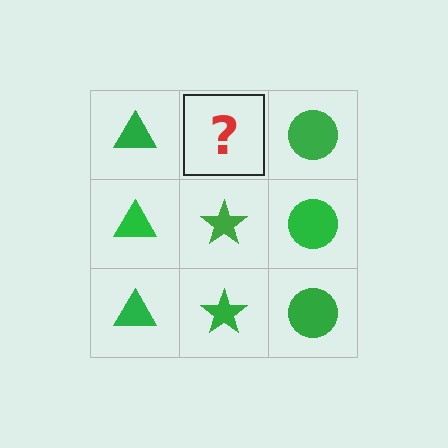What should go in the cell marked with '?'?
The missing cell should contain a green star.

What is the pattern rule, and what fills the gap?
The rule is that each column has a consistent shape. The gap should be filled with a green star.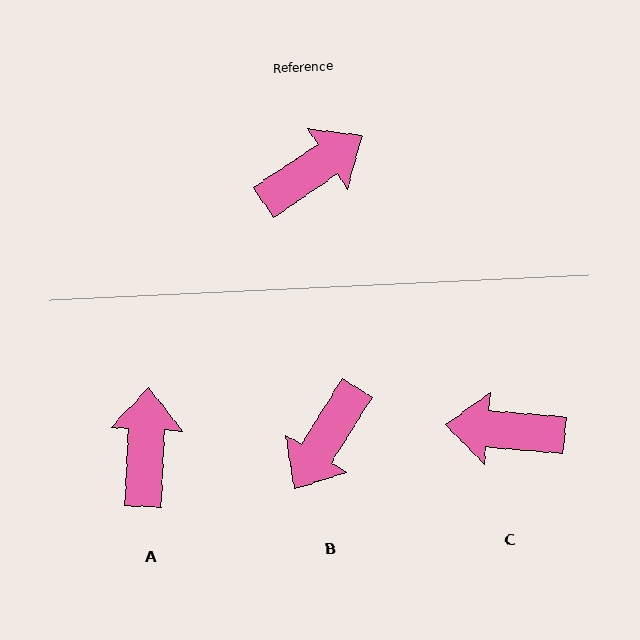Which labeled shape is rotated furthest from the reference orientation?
B, about 156 degrees away.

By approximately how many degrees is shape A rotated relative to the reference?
Approximately 53 degrees counter-clockwise.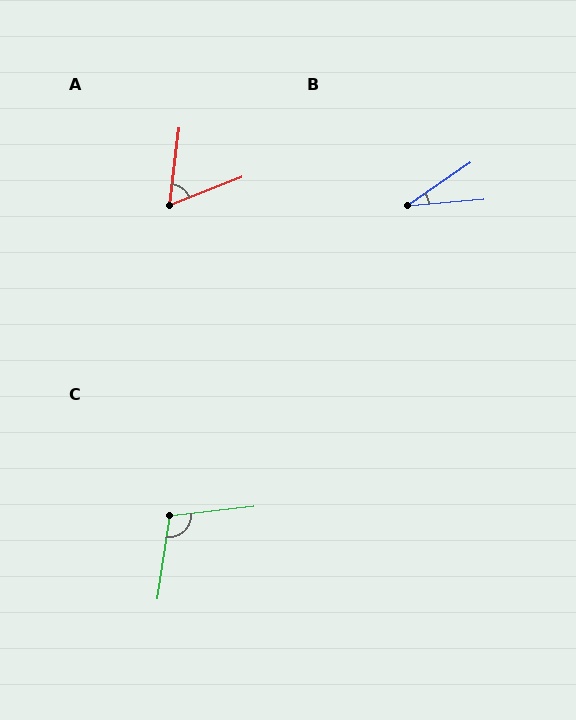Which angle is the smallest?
B, at approximately 29 degrees.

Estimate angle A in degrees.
Approximately 62 degrees.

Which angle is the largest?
C, at approximately 105 degrees.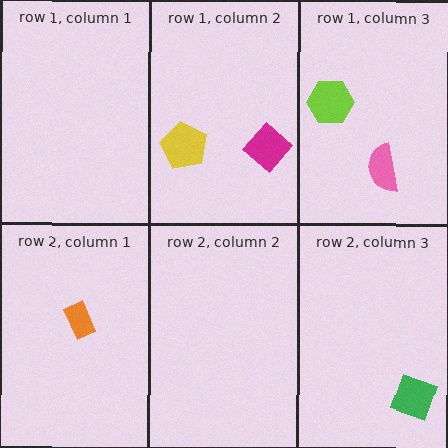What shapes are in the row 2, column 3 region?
The green square.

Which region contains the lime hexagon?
The row 1, column 3 region.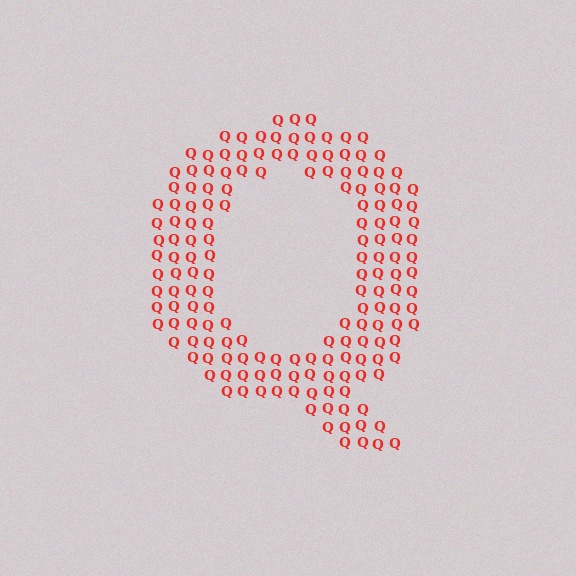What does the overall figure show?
The overall figure shows the letter Q.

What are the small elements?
The small elements are letter Q's.